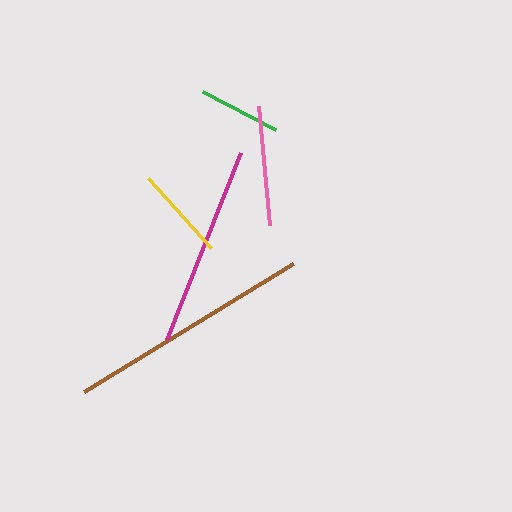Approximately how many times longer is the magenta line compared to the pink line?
The magenta line is approximately 1.7 times the length of the pink line.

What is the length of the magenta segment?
The magenta segment is approximately 201 pixels long.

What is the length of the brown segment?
The brown segment is approximately 245 pixels long.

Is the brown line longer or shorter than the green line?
The brown line is longer than the green line.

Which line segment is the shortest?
The green line is the shortest at approximately 82 pixels.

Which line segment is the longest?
The brown line is the longest at approximately 245 pixels.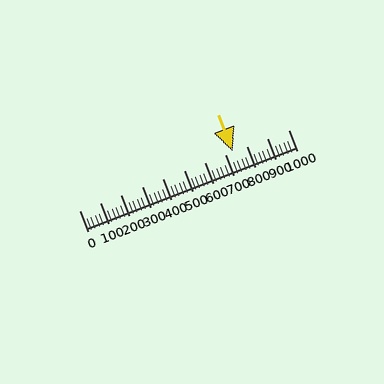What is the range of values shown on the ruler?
The ruler shows values from 0 to 1000.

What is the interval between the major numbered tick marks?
The major tick marks are spaced 100 units apart.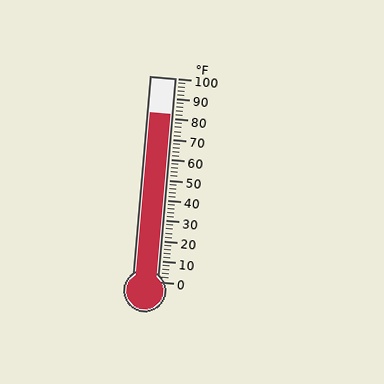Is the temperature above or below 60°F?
The temperature is above 60°F.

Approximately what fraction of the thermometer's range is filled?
The thermometer is filled to approximately 80% of its range.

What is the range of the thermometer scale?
The thermometer scale ranges from 0°F to 100°F.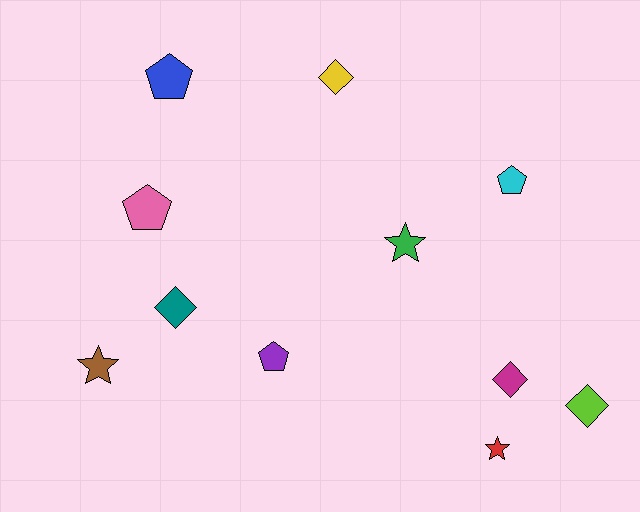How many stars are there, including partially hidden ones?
There are 3 stars.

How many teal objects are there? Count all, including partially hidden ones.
There is 1 teal object.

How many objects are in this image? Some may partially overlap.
There are 11 objects.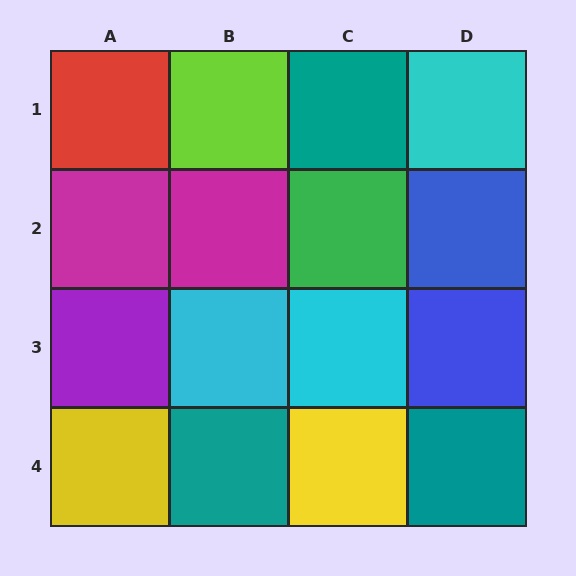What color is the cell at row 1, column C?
Teal.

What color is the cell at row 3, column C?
Cyan.